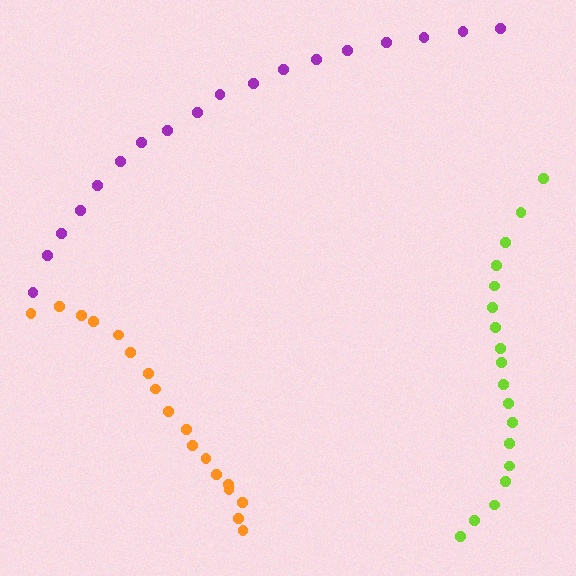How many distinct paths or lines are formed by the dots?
There are 3 distinct paths.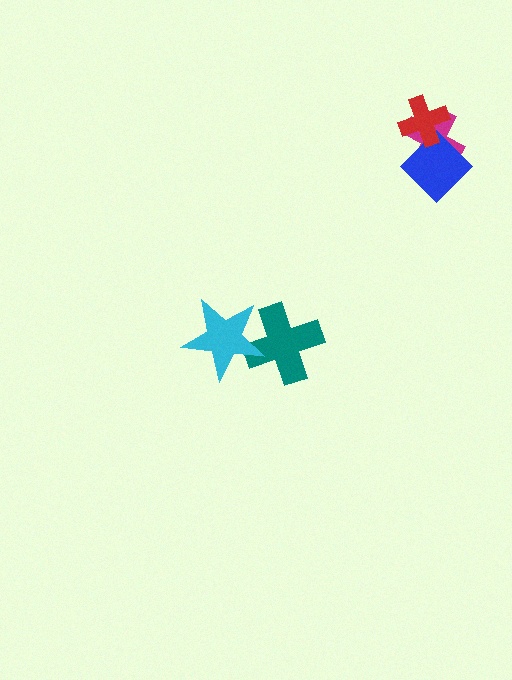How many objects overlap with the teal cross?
1 object overlaps with the teal cross.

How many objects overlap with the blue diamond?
2 objects overlap with the blue diamond.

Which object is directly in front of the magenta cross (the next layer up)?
The blue diamond is directly in front of the magenta cross.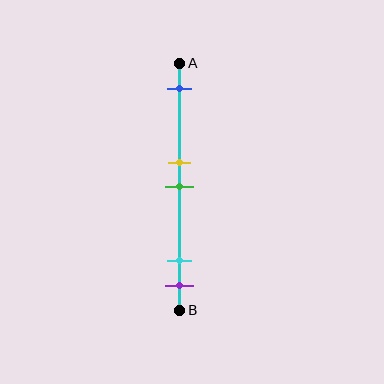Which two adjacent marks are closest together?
The yellow and green marks are the closest adjacent pair.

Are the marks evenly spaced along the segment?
No, the marks are not evenly spaced.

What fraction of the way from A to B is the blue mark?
The blue mark is approximately 10% (0.1) of the way from A to B.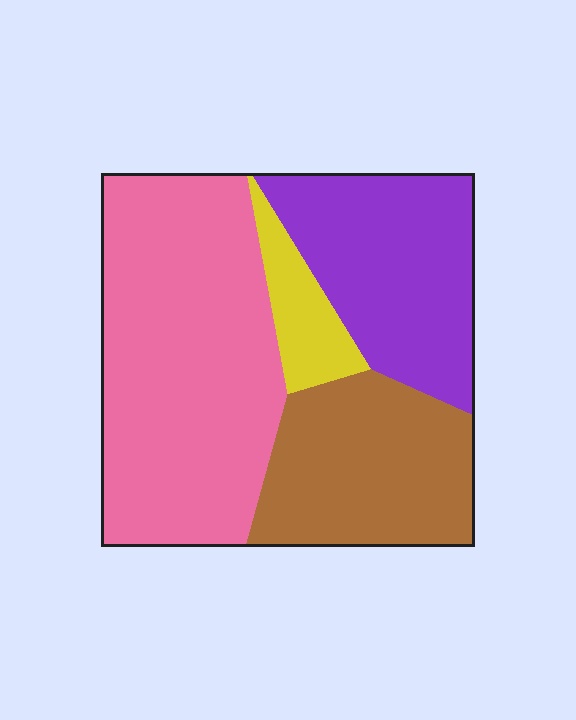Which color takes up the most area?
Pink, at roughly 45%.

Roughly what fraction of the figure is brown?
Brown covers about 25% of the figure.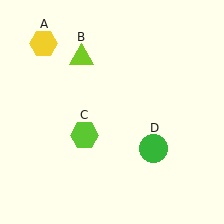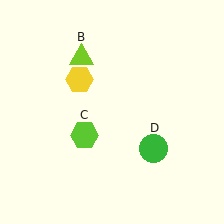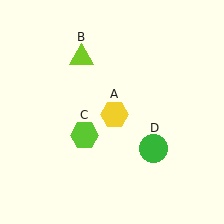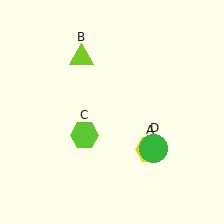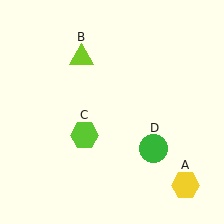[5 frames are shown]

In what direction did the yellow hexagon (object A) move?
The yellow hexagon (object A) moved down and to the right.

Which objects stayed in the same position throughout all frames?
Lime triangle (object B) and lime hexagon (object C) and green circle (object D) remained stationary.